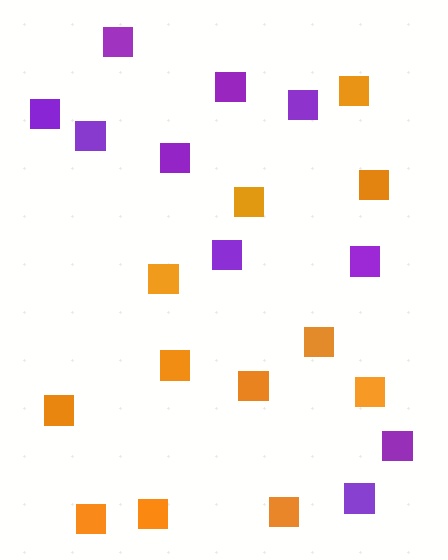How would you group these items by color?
There are 2 groups: one group of purple squares (10) and one group of orange squares (12).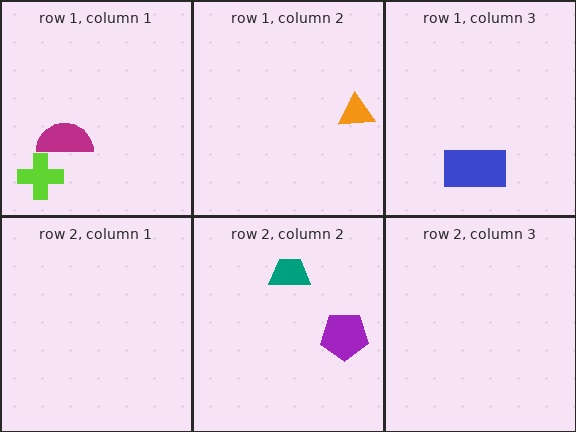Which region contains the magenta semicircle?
The row 1, column 1 region.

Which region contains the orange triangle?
The row 1, column 2 region.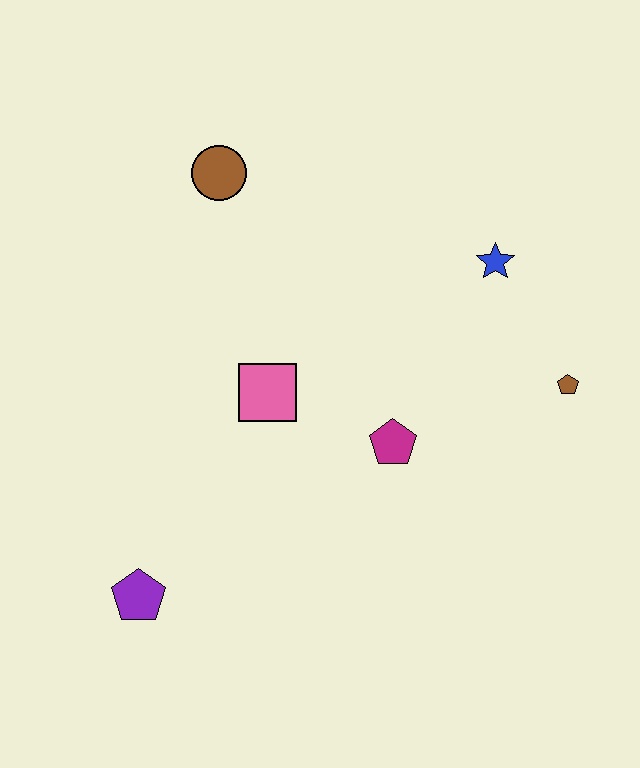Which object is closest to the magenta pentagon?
The pink square is closest to the magenta pentagon.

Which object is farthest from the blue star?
The purple pentagon is farthest from the blue star.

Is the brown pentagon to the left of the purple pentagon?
No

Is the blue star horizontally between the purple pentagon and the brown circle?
No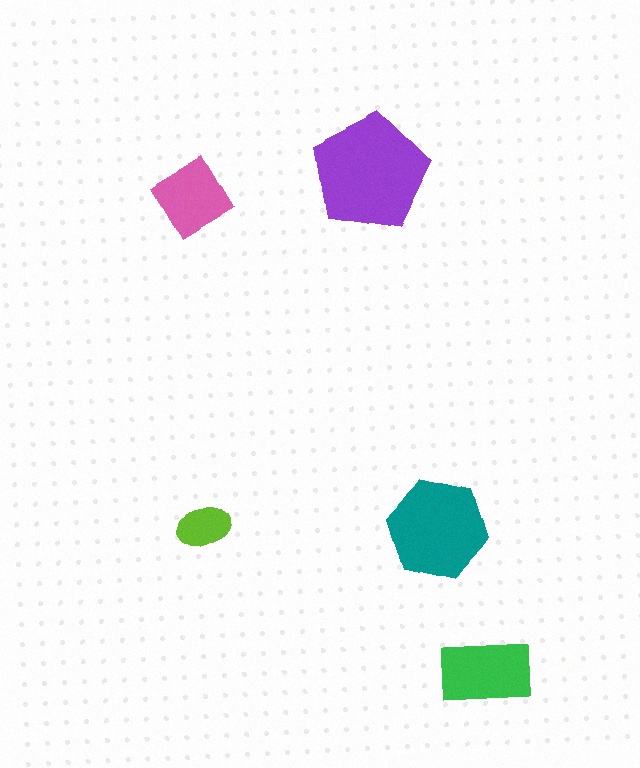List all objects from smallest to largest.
The lime ellipse, the pink diamond, the green rectangle, the teal hexagon, the purple pentagon.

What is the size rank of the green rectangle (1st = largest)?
3rd.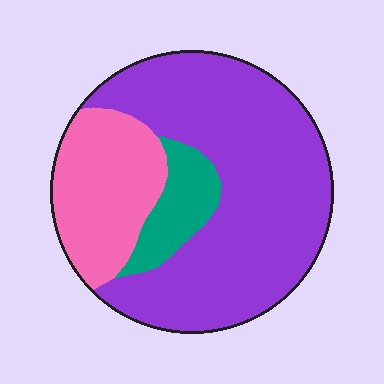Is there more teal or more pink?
Pink.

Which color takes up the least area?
Teal, at roughly 10%.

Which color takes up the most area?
Purple, at roughly 65%.